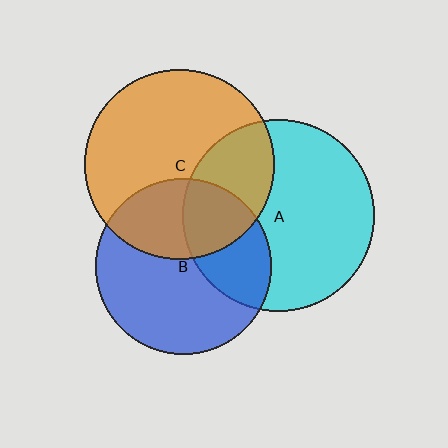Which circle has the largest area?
Circle A (cyan).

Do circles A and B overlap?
Yes.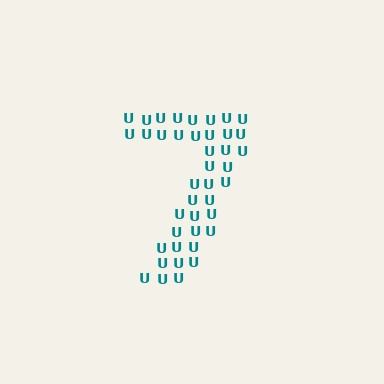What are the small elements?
The small elements are letter U's.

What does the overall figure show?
The overall figure shows the digit 7.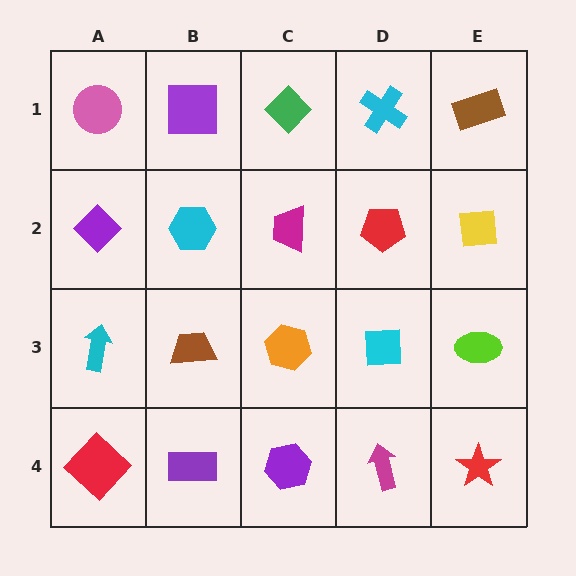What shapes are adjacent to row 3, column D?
A red pentagon (row 2, column D), a magenta arrow (row 4, column D), an orange hexagon (row 3, column C), a lime ellipse (row 3, column E).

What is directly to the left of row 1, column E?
A cyan cross.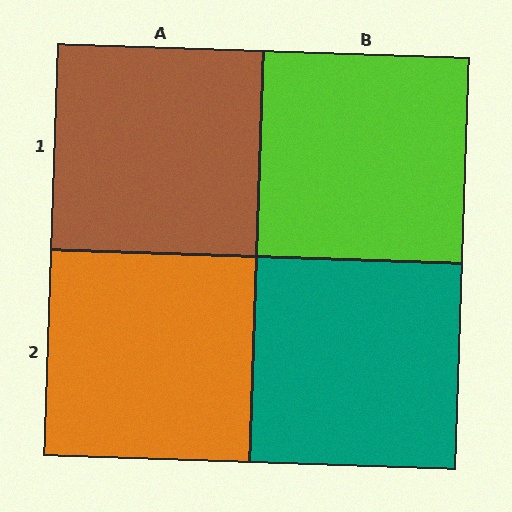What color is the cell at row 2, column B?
Teal.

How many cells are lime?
1 cell is lime.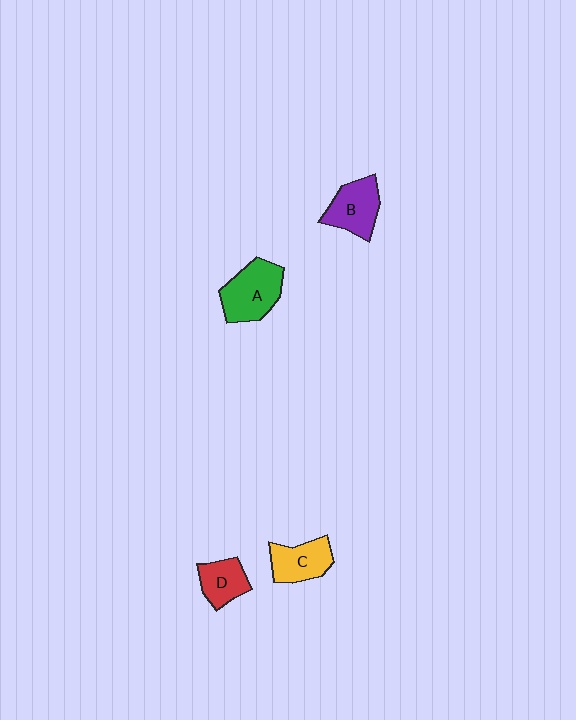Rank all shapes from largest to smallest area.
From largest to smallest: A (green), B (purple), C (yellow), D (red).